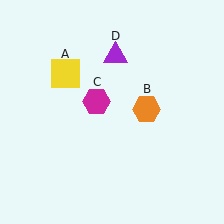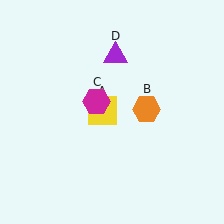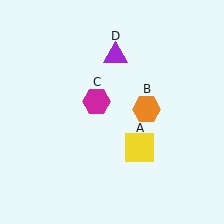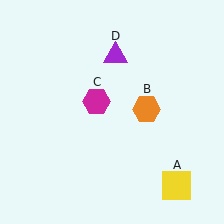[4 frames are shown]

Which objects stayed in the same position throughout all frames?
Orange hexagon (object B) and magenta hexagon (object C) and purple triangle (object D) remained stationary.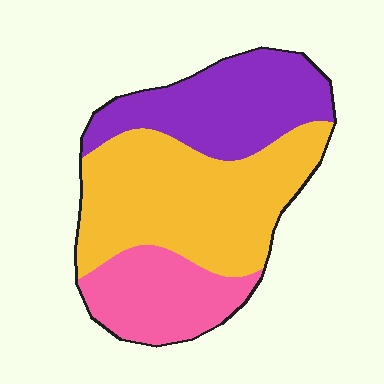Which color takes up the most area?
Yellow, at roughly 50%.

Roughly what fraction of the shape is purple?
Purple covers about 30% of the shape.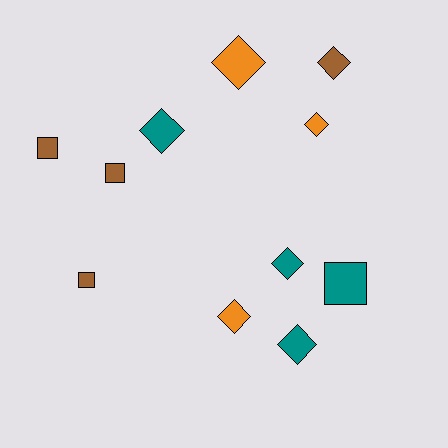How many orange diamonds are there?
There are 3 orange diamonds.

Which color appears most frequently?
Teal, with 4 objects.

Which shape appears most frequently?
Diamond, with 7 objects.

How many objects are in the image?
There are 11 objects.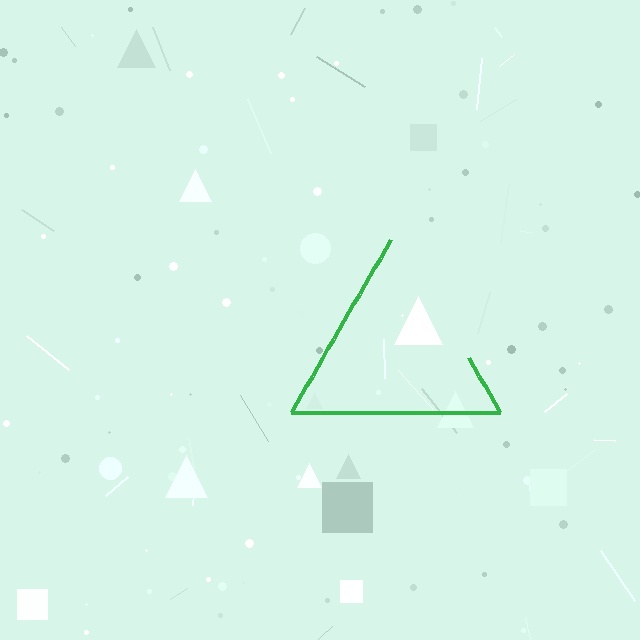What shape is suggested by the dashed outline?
The dashed outline suggests a triangle.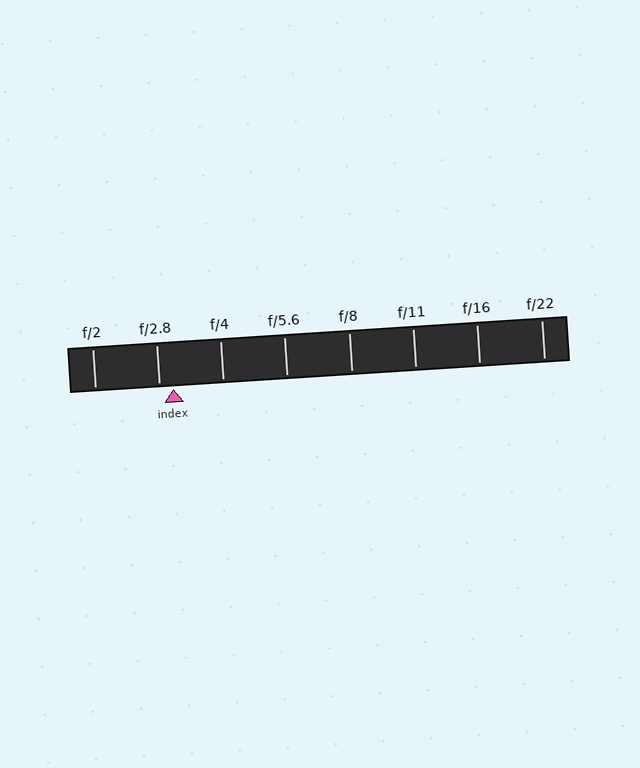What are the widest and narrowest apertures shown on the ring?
The widest aperture shown is f/2 and the narrowest is f/22.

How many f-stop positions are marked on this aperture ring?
There are 8 f-stop positions marked.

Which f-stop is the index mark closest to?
The index mark is closest to f/2.8.